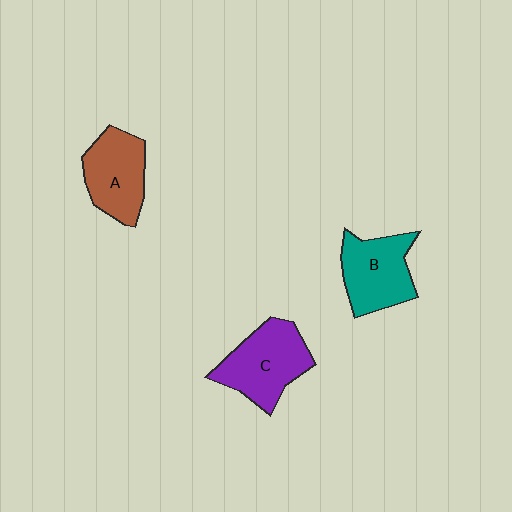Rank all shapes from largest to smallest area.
From largest to smallest: C (purple), B (teal), A (brown).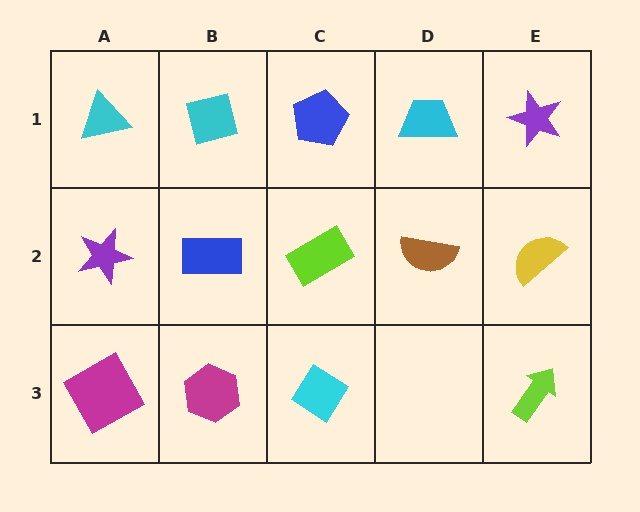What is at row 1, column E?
A purple star.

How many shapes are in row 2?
5 shapes.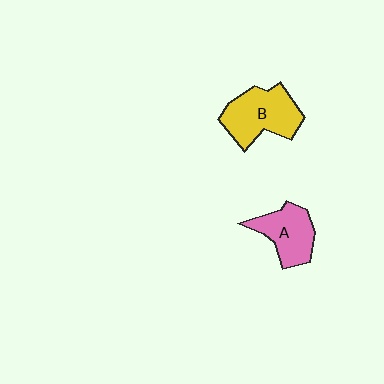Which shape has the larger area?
Shape B (yellow).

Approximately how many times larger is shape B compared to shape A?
Approximately 1.3 times.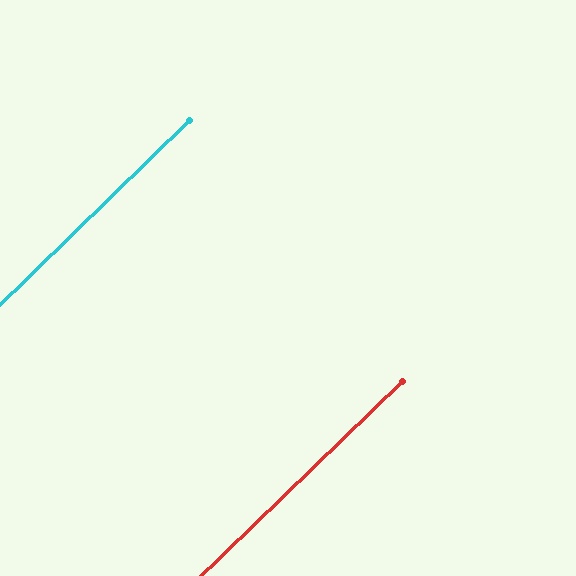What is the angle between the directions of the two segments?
Approximately 0 degrees.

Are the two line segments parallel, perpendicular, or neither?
Parallel — their directions differ by only 0.1°.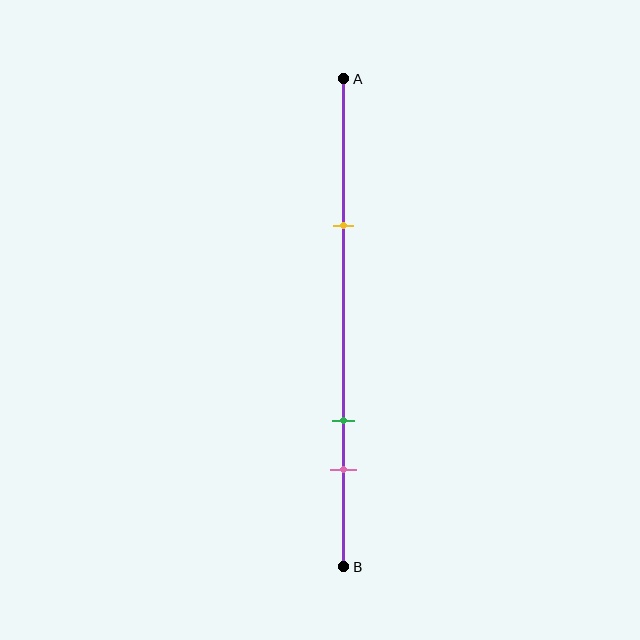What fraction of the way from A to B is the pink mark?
The pink mark is approximately 80% (0.8) of the way from A to B.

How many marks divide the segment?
There are 3 marks dividing the segment.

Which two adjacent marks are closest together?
The green and pink marks are the closest adjacent pair.